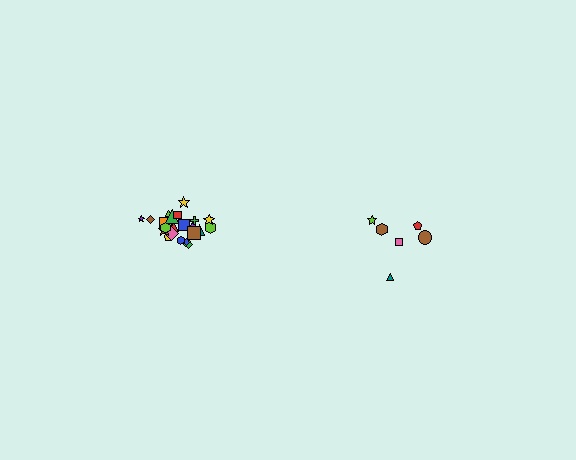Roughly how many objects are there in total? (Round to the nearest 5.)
Roughly 30 objects in total.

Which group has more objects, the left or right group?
The left group.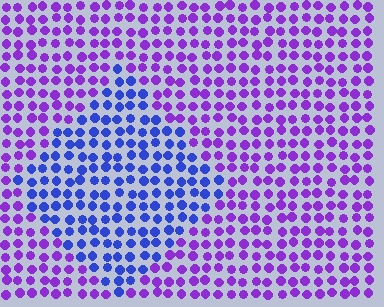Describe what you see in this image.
The image is filled with small purple elements in a uniform arrangement. A diamond-shaped region is visible where the elements are tinted to a slightly different hue, forming a subtle color boundary.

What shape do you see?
I see a diamond.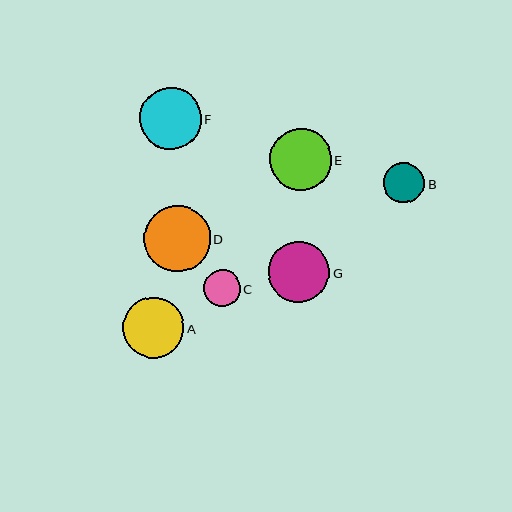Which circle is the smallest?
Circle C is the smallest with a size of approximately 37 pixels.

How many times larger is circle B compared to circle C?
Circle B is approximately 1.1 times the size of circle C.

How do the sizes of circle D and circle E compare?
Circle D and circle E are approximately the same size.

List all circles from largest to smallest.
From largest to smallest: D, E, F, A, G, B, C.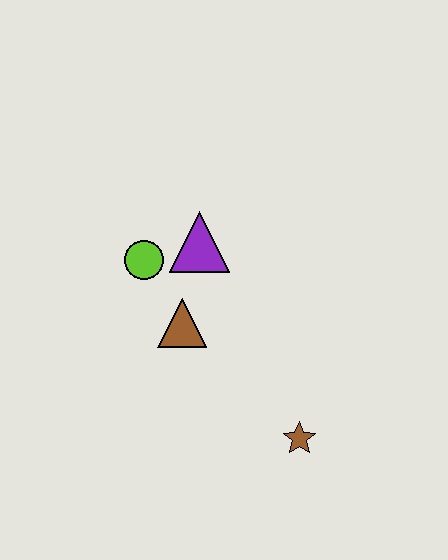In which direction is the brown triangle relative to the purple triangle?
The brown triangle is below the purple triangle.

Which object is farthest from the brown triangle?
The brown star is farthest from the brown triangle.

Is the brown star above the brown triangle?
No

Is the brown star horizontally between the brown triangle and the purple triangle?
No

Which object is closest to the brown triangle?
The lime circle is closest to the brown triangle.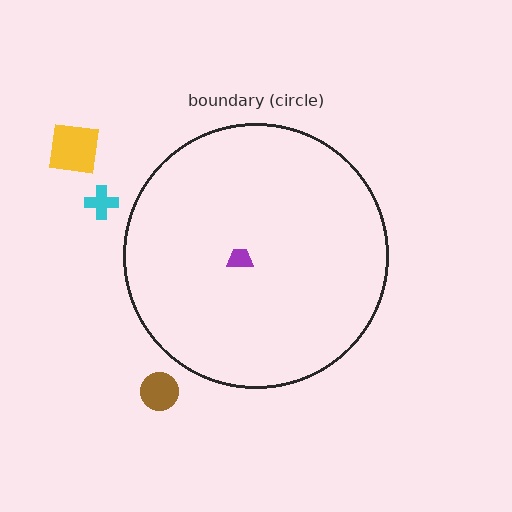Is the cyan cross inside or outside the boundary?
Outside.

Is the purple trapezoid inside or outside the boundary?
Inside.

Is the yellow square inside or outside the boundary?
Outside.